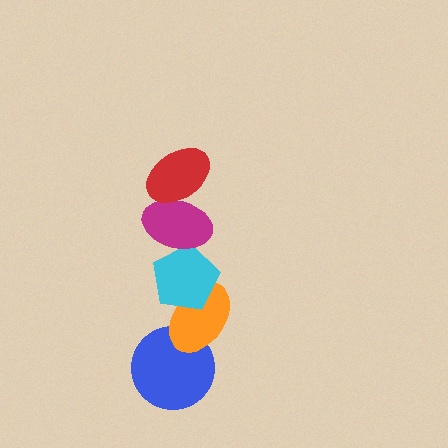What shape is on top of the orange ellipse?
The cyan pentagon is on top of the orange ellipse.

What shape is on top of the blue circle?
The orange ellipse is on top of the blue circle.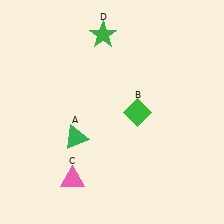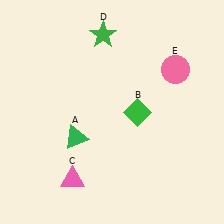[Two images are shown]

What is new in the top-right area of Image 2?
A pink circle (E) was added in the top-right area of Image 2.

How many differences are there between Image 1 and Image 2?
There is 1 difference between the two images.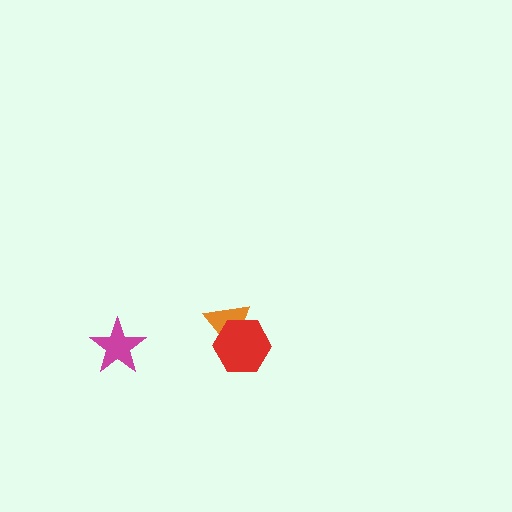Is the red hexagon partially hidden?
No, no other shape covers it.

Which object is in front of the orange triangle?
The red hexagon is in front of the orange triangle.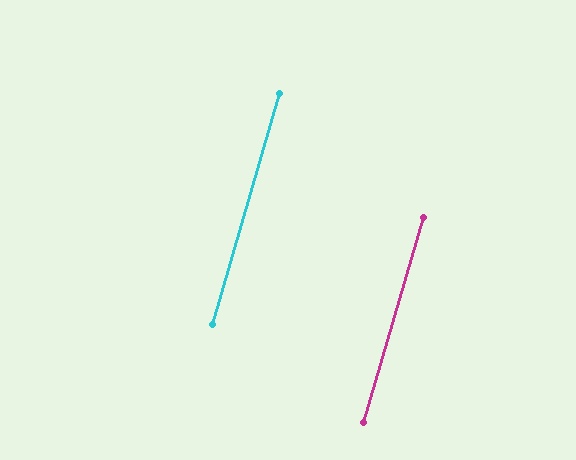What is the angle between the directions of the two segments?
Approximately 0 degrees.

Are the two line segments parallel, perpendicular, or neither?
Parallel — their directions differ by only 0.1°.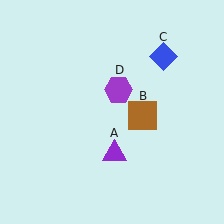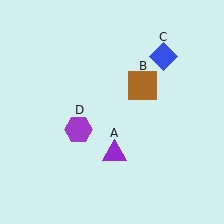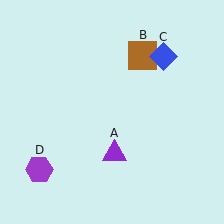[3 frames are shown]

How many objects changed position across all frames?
2 objects changed position: brown square (object B), purple hexagon (object D).